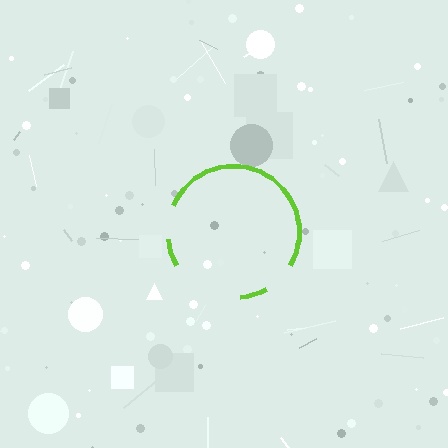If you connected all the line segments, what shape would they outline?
They would outline a circle.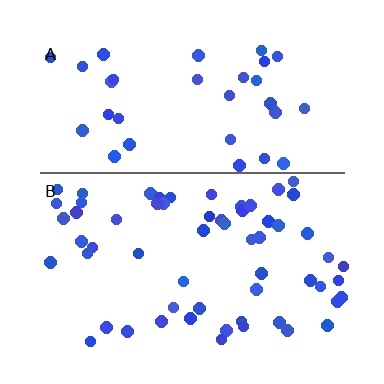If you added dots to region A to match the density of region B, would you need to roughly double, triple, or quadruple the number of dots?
Approximately double.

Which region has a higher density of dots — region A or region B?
B (the bottom).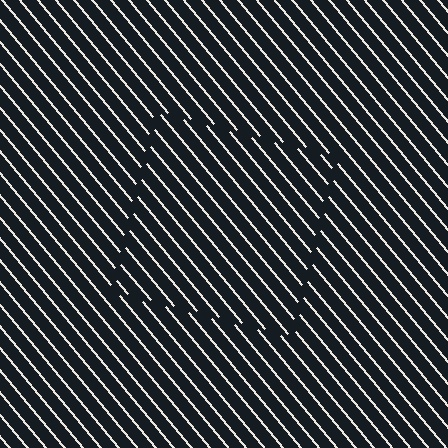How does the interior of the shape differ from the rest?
The interior of the shape contains the same grating, shifted by half a period — the contour is defined by the phase discontinuity where line-ends from the inner and outer gratings abut.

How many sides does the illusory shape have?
4 sides — the line-ends trace a square.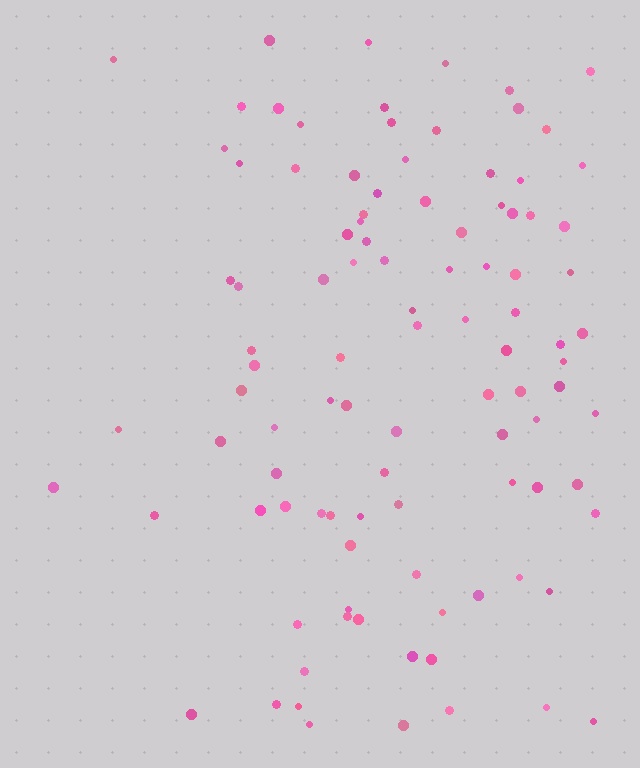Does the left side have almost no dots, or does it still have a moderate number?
Still a moderate number, just noticeably fewer than the right.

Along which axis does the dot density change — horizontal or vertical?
Horizontal.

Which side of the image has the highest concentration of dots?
The right.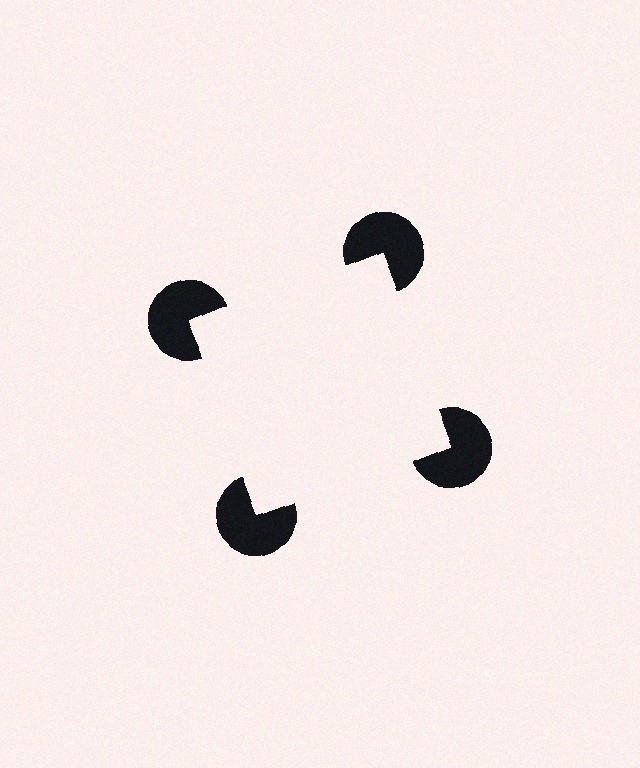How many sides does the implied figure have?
4 sides.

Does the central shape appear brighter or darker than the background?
It typically appears slightly brighter than the background, even though no actual brightness change is drawn.